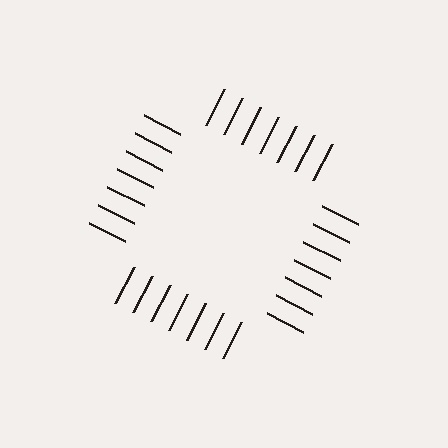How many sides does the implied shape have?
4 sides — the line-ends trace a square.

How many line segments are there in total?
28 — 7 along each of the 4 edges.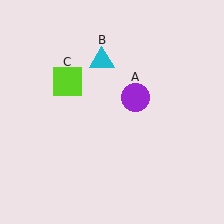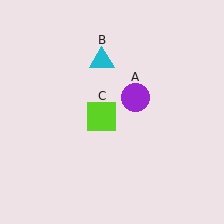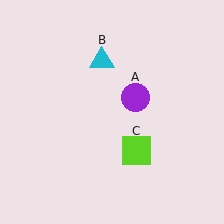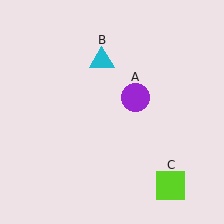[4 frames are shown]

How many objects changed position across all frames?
1 object changed position: lime square (object C).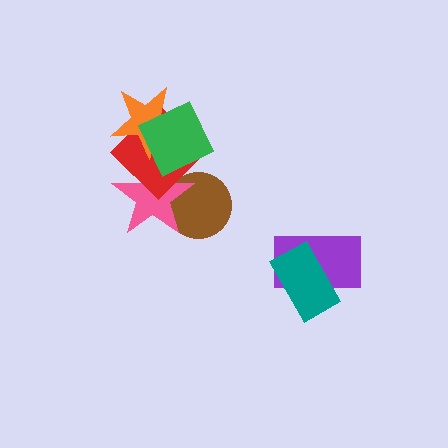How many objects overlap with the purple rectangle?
1 object overlaps with the purple rectangle.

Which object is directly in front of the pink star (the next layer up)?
The red diamond is directly in front of the pink star.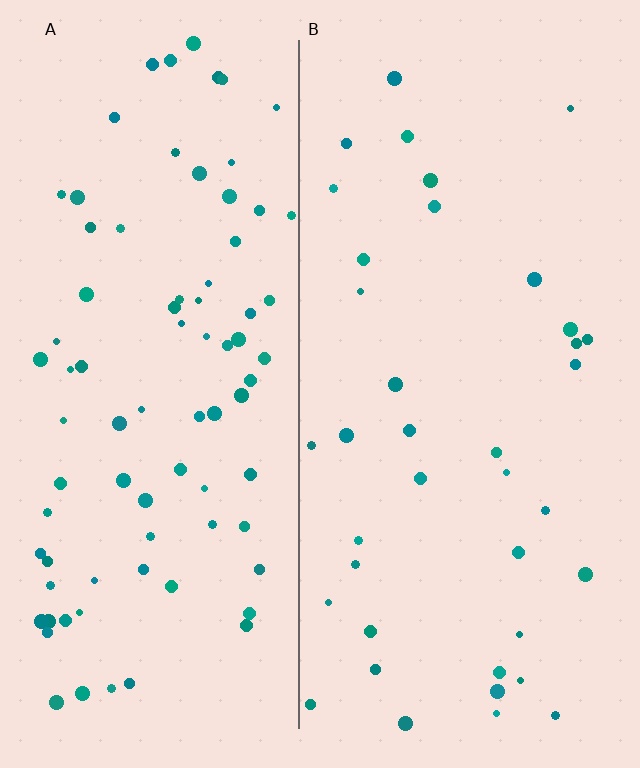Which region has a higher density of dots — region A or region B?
A (the left).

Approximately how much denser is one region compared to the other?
Approximately 2.2× — region A over region B.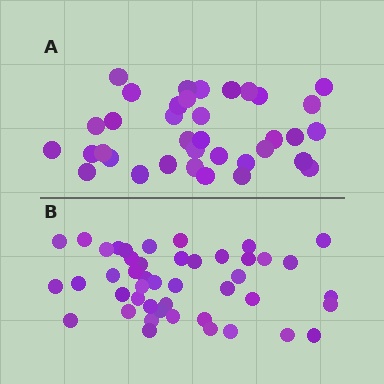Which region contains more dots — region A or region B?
Region B (the bottom region) has more dots.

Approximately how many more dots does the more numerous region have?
Region B has roughly 8 or so more dots than region A.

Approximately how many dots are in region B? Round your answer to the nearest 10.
About 40 dots. (The exact count is 45, which rounds to 40.)